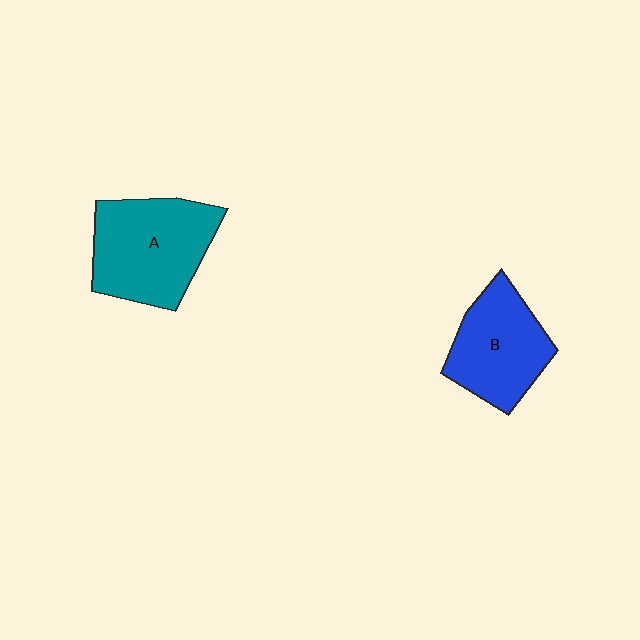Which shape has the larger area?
Shape A (teal).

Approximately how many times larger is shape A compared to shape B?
Approximately 1.2 times.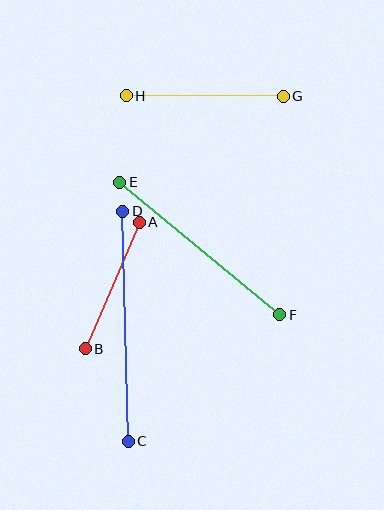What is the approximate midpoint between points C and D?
The midpoint is at approximately (125, 326) pixels.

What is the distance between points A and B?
The distance is approximately 138 pixels.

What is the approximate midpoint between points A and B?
The midpoint is at approximately (112, 286) pixels.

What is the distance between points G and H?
The distance is approximately 157 pixels.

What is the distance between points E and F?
The distance is approximately 208 pixels.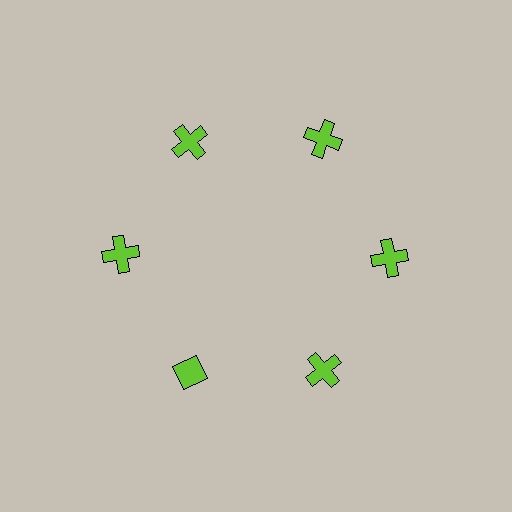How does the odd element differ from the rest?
It has a different shape: diamond instead of cross.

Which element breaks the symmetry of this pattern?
The lime diamond at roughly the 7 o'clock position breaks the symmetry. All other shapes are lime crosses.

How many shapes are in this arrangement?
There are 6 shapes arranged in a ring pattern.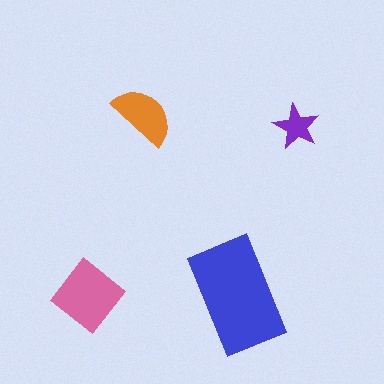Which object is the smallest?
The purple star.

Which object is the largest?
The blue rectangle.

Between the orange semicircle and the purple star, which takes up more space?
The orange semicircle.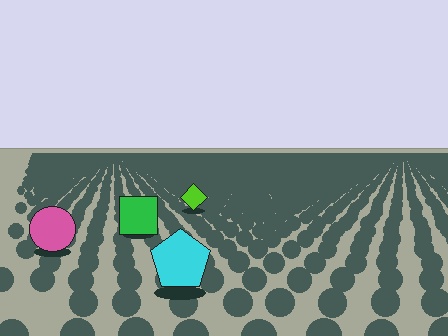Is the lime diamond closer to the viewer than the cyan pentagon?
No. The cyan pentagon is closer — you can tell from the texture gradient: the ground texture is coarser near it.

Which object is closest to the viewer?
The cyan pentagon is closest. The texture marks near it are larger and more spread out.